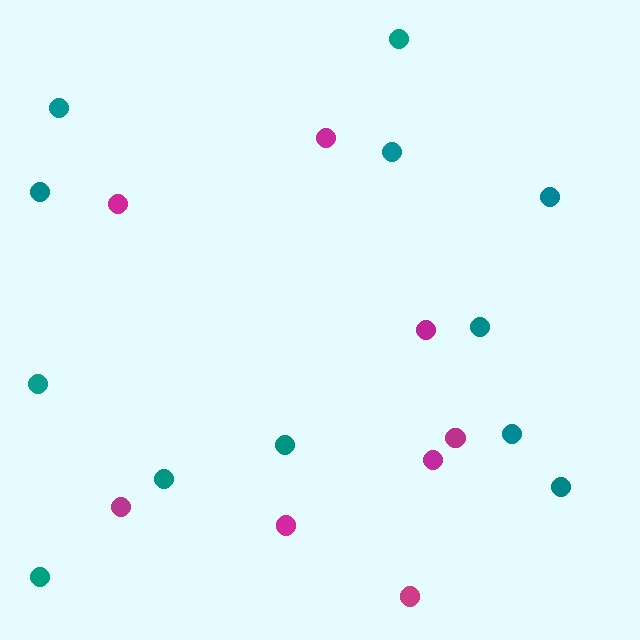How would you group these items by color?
There are 2 groups: one group of magenta circles (8) and one group of teal circles (12).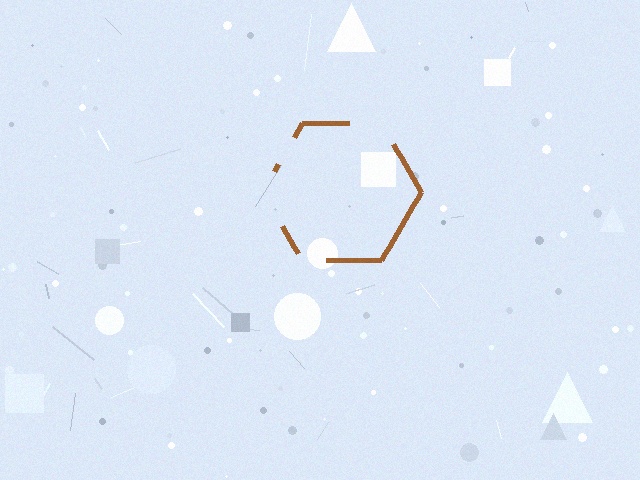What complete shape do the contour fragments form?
The contour fragments form a hexagon.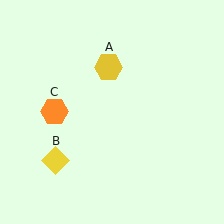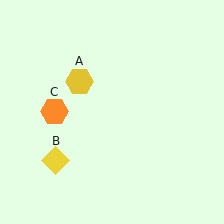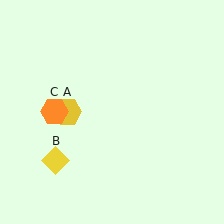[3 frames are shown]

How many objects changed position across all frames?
1 object changed position: yellow hexagon (object A).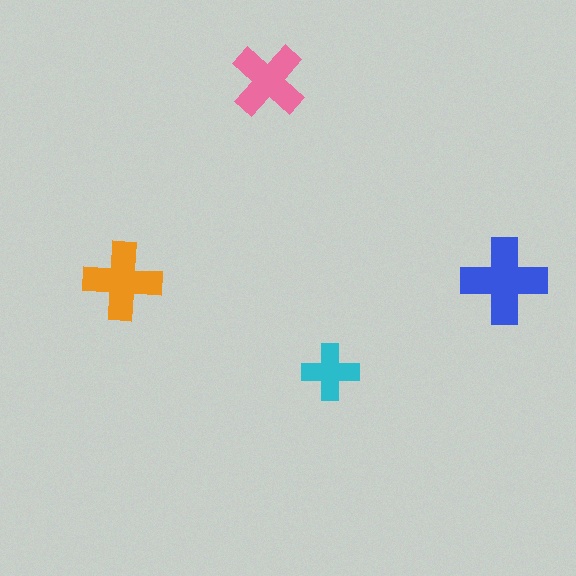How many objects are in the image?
There are 4 objects in the image.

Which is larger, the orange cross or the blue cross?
The blue one.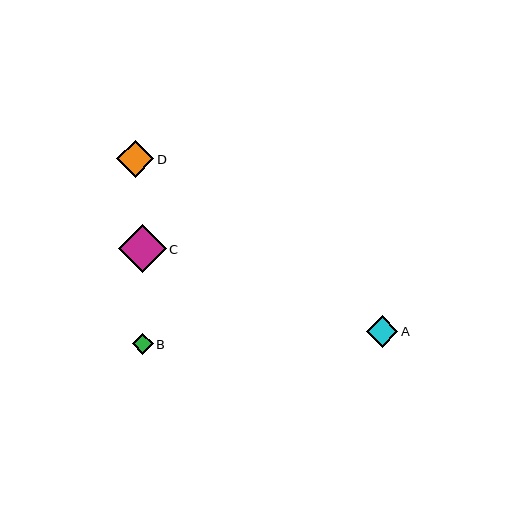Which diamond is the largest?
Diamond C is the largest with a size of approximately 48 pixels.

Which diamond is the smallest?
Diamond B is the smallest with a size of approximately 21 pixels.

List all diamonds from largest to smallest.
From largest to smallest: C, D, A, B.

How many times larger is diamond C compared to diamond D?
Diamond C is approximately 1.3 times the size of diamond D.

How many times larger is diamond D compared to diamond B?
Diamond D is approximately 1.8 times the size of diamond B.